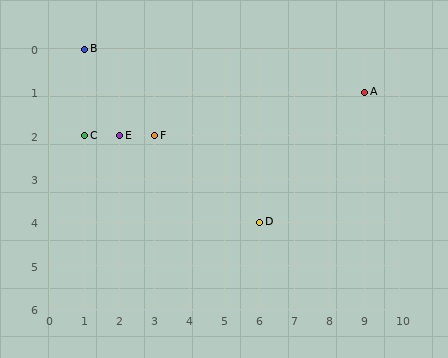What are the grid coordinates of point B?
Point B is at grid coordinates (1, 0).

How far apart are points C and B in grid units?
Points C and B are 2 rows apart.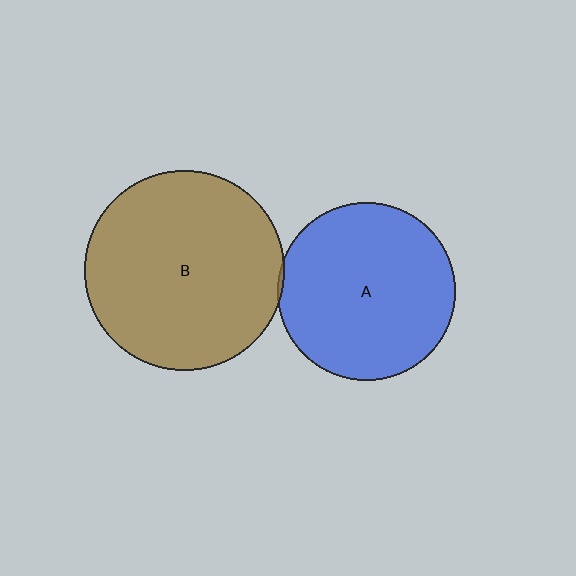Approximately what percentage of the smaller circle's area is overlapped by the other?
Approximately 5%.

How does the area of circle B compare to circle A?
Approximately 1.3 times.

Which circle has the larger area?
Circle B (brown).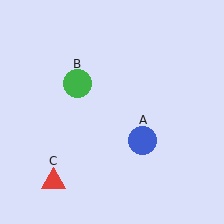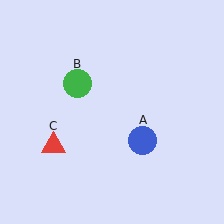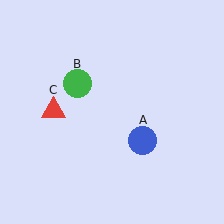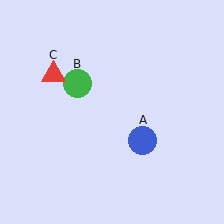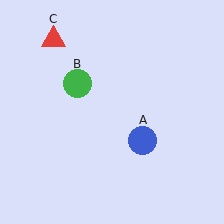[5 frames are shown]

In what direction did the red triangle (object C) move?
The red triangle (object C) moved up.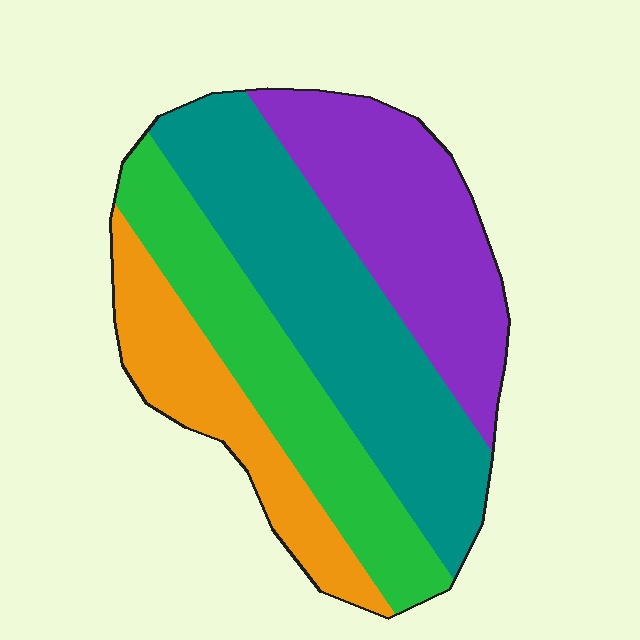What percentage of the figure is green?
Green takes up less than a quarter of the figure.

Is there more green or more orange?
Green.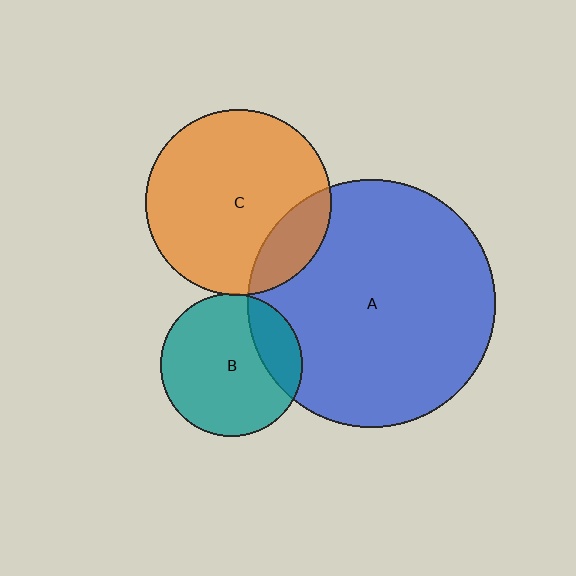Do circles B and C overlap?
Yes.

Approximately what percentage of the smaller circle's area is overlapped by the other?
Approximately 5%.